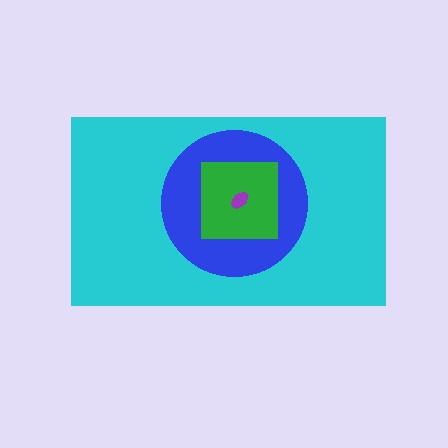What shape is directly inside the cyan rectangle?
The blue circle.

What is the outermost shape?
The cyan rectangle.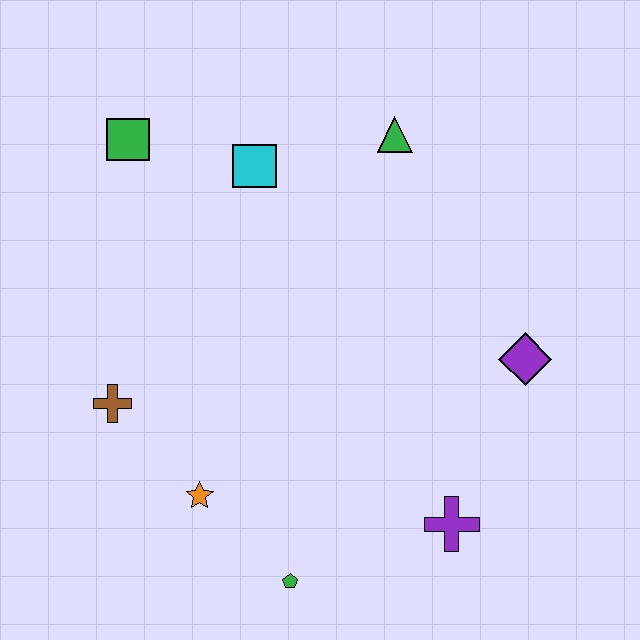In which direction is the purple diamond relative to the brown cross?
The purple diamond is to the right of the brown cross.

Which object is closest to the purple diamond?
The purple cross is closest to the purple diamond.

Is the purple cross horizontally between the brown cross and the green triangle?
No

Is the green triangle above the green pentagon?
Yes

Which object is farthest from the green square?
The purple cross is farthest from the green square.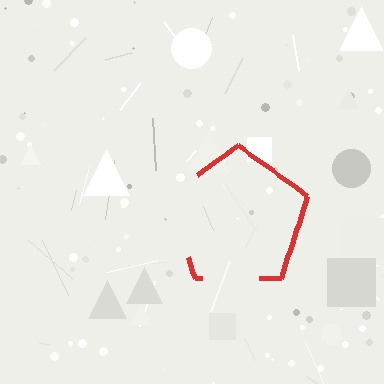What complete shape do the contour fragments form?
The contour fragments form a pentagon.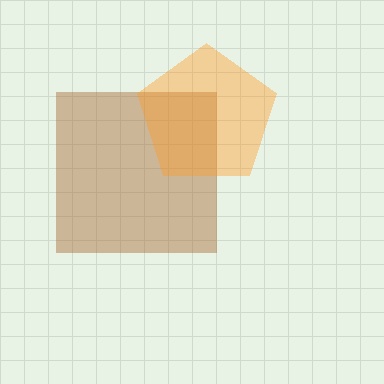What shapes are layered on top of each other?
The layered shapes are: a brown square, an orange pentagon.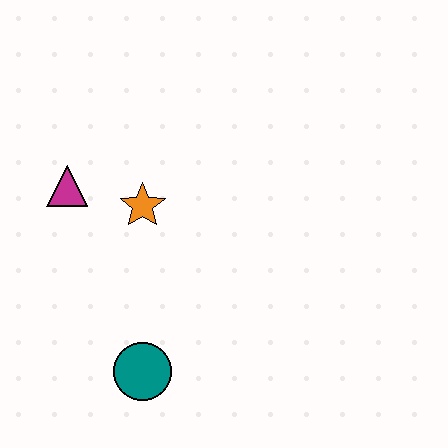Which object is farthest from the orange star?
The teal circle is farthest from the orange star.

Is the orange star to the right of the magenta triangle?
Yes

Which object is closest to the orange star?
The magenta triangle is closest to the orange star.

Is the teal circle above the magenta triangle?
No